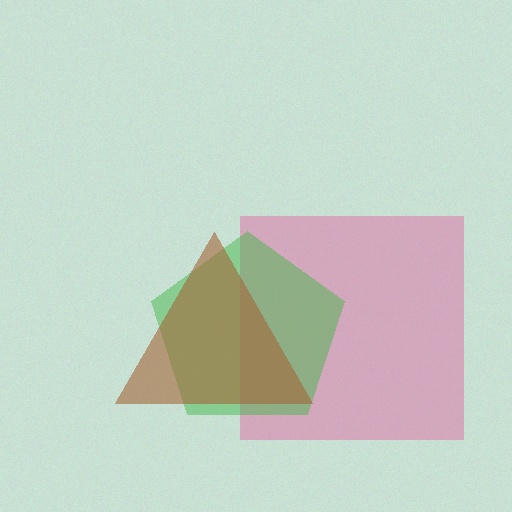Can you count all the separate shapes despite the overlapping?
Yes, there are 3 separate shapes.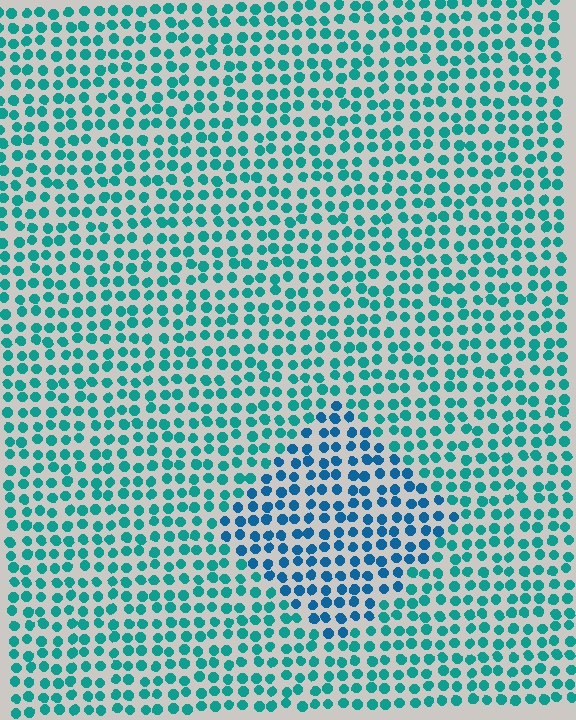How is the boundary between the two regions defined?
The boundary is defined purely by a slight shift in hue (about 30 degrees). Spacing, size, and orientation are identical on both sides.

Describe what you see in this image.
The image is filled with small teal elements in a uniform arrangement. A diamond-shaped region is visible where the elements are tinted to a slightly different hue, forming a subtle color boundary.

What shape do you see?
I see a diamond.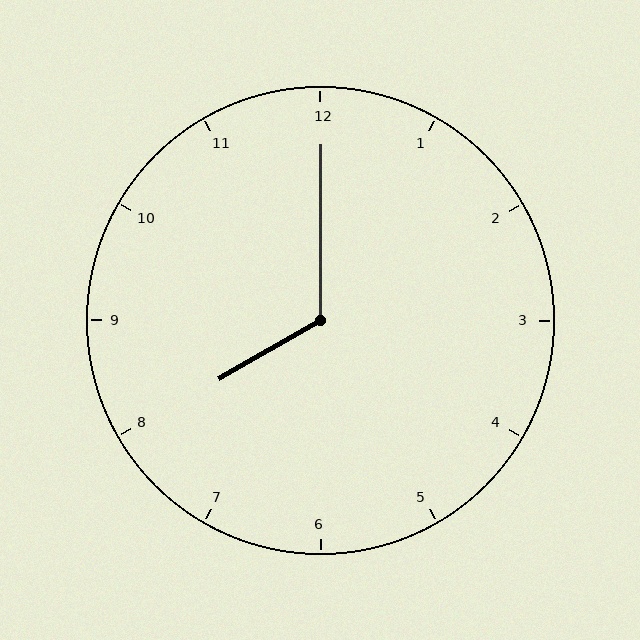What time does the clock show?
8:00.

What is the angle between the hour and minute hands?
Approximately 120 degrees.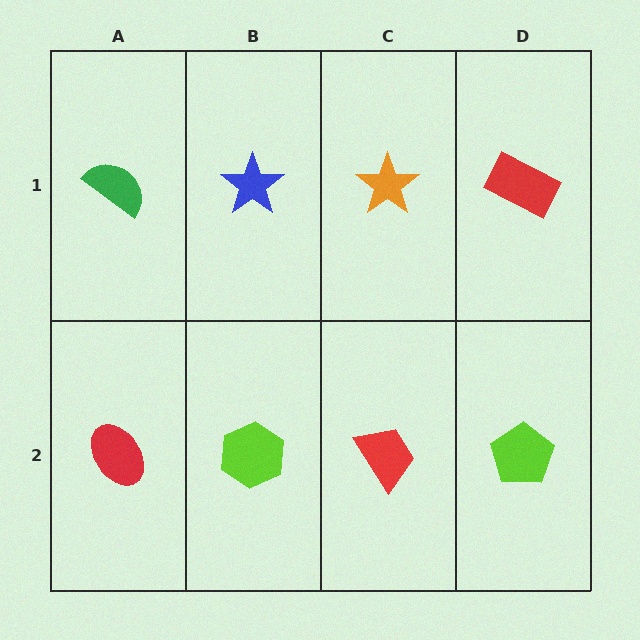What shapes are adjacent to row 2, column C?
An orange star (row 1, column C), a lime hexagon (row 2, column B), a lime pentagon (row 2, column D).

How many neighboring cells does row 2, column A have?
2.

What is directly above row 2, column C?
An orange star.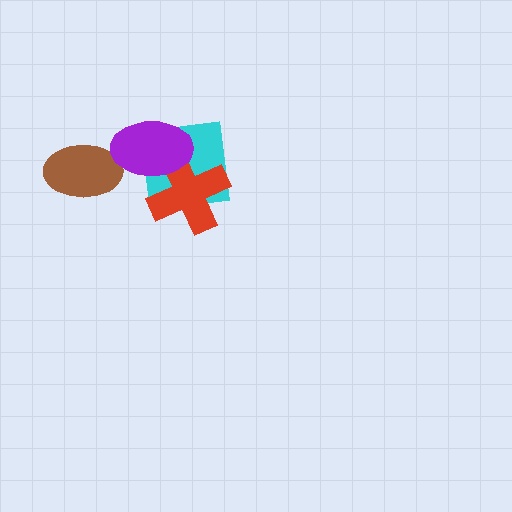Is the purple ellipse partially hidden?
No, no other shape covers it.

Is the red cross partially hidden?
Yes, it is partially covered by another shape.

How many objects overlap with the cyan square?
2 objects overlap with the cyan square.